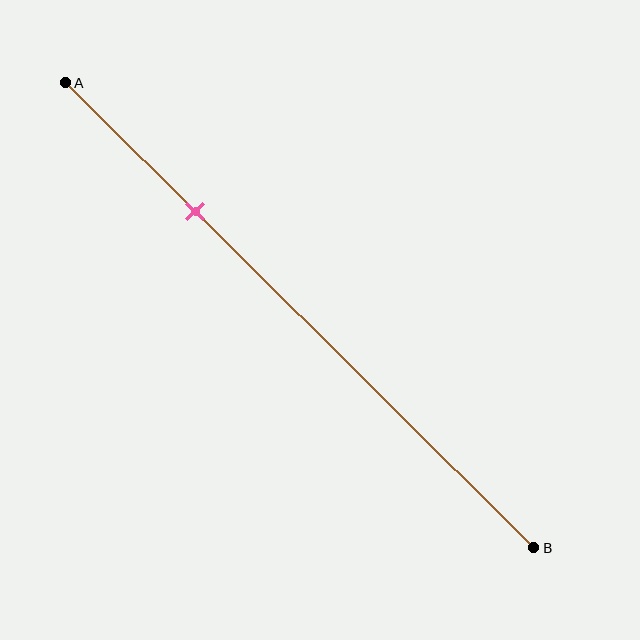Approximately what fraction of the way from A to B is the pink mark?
The pink mark is approximately 30% of the way from A to B.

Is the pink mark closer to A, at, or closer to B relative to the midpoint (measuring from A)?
The pink mark is closer to point A than the midpoint of segment AB.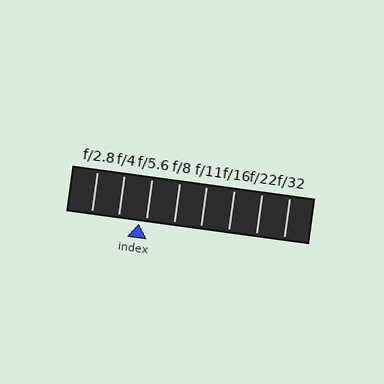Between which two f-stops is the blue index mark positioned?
The index mark is between f/4 and f/5.6.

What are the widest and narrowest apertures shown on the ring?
The widest aperture shown is f/2.8 and the narrowest is f/32.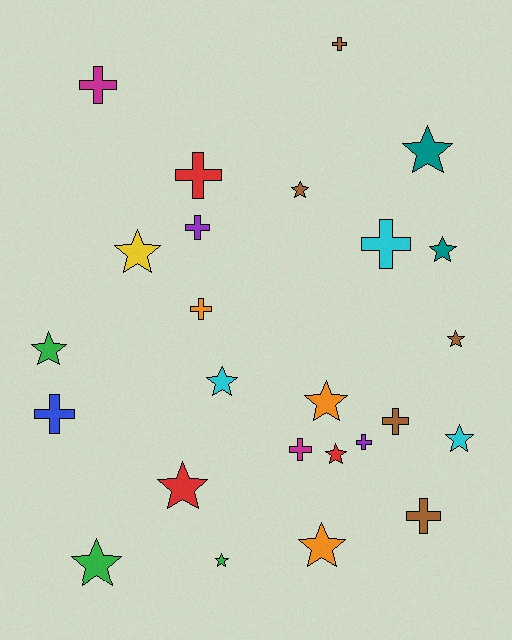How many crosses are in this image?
There are 11 crosses.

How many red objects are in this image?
There are 3 red objects.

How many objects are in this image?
There are 25 objects.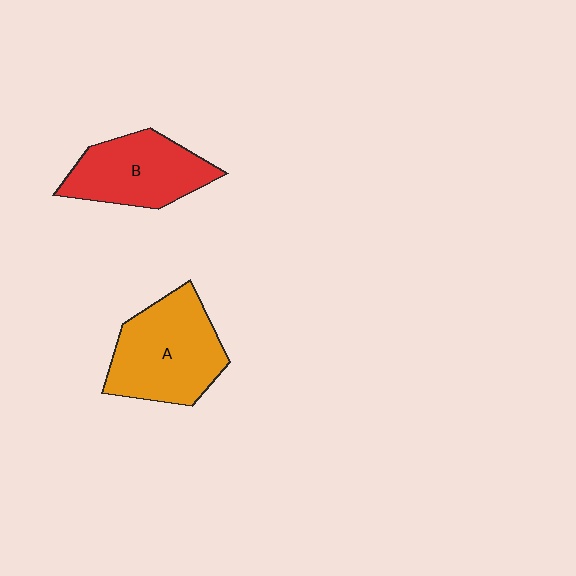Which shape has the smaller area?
Shape B (red).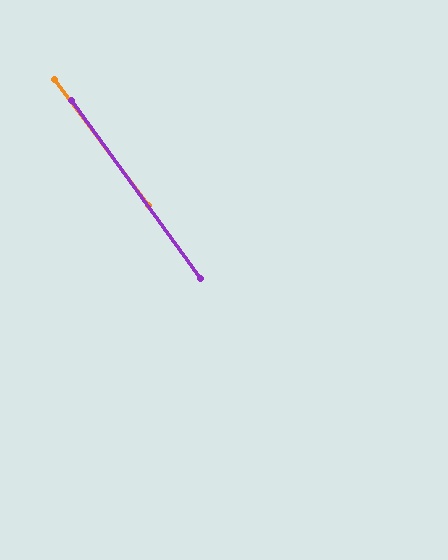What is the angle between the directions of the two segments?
Approximately 1 degree.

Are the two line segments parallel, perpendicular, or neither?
Parallel — their directions differ by only 0.5°.